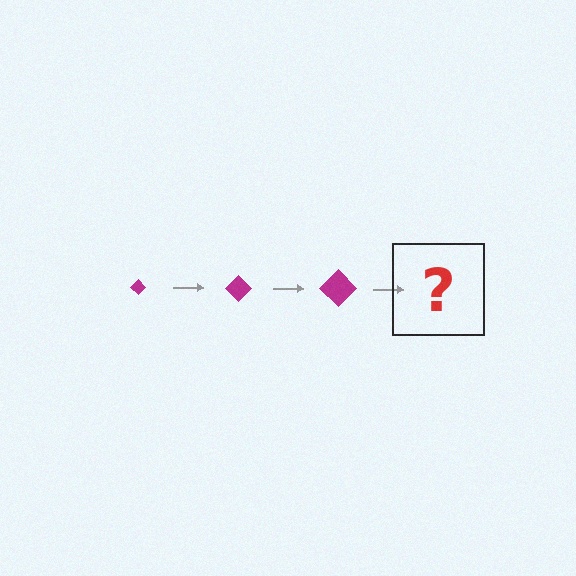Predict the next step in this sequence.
The next step is a magenta diamond, larger than the previous one.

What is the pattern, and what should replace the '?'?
The pattern is that the diamond gets progressively larger each step. The '?' should be a magenta diamond, larger than the previous one.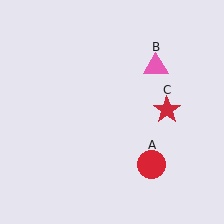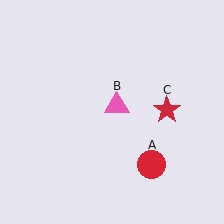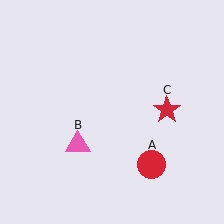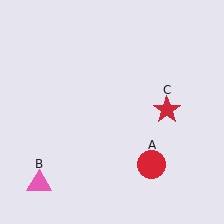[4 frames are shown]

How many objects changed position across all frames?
1 object changed position: pink triangle (object B).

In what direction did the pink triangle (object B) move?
The pink triangle (object B) moved down and to the left.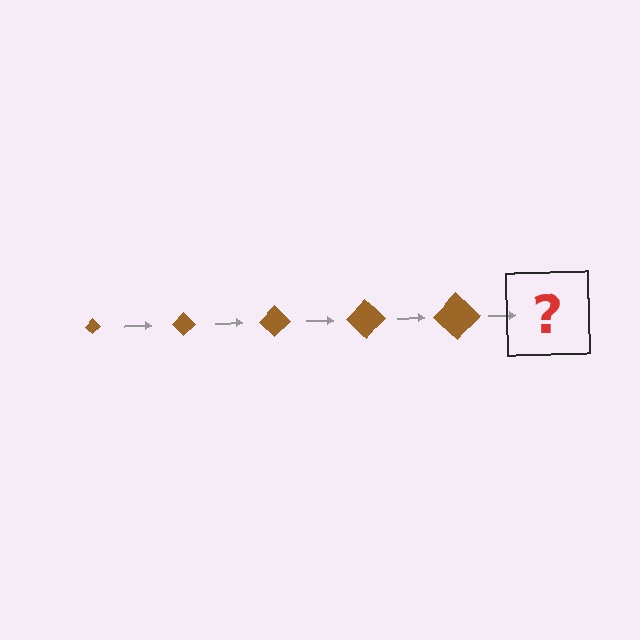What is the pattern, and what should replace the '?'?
The pattern is that the diamond gets progressively larger each step. The '?' should be a brown diamond, larger than the previous one.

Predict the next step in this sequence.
The next step is a brown diamond, larger than the previous one.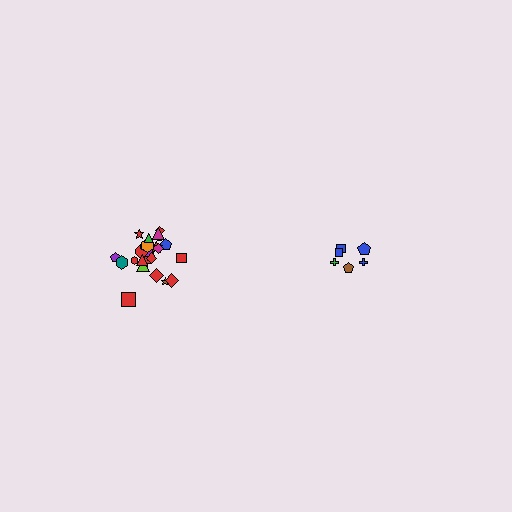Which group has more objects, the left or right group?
The left group.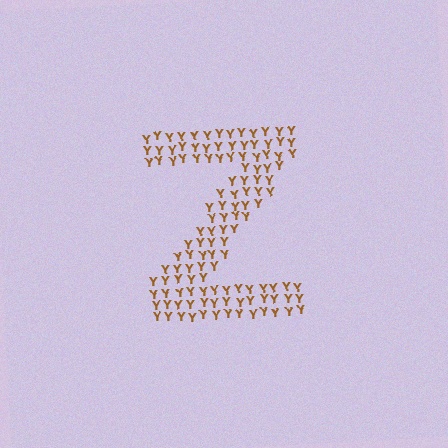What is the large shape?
The large shape is the letter Z.